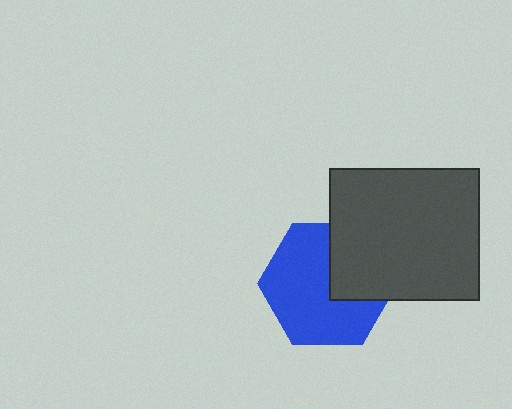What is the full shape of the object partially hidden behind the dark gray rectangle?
The partially hidden object is a blue hexagon.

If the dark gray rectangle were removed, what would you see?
You would see the complete blue hexagon.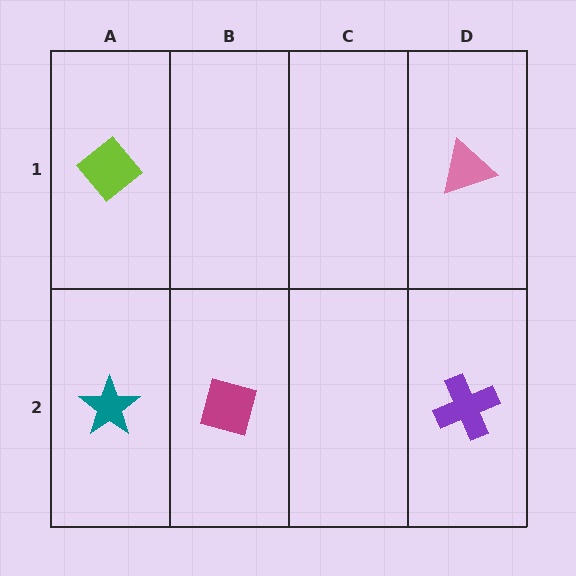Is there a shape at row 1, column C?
No, that cell is empty.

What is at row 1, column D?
A pink triangle.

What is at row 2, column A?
A teal star.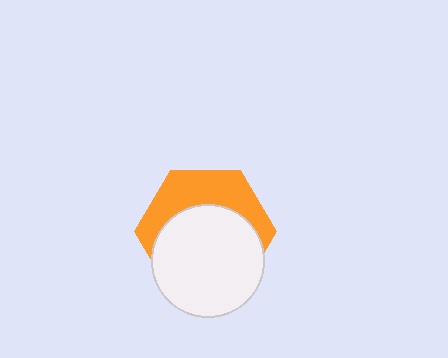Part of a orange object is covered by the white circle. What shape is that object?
It is a hexagon.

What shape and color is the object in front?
The object in front is a white circle.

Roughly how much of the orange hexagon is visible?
A small part of it is visible (roughly 40%).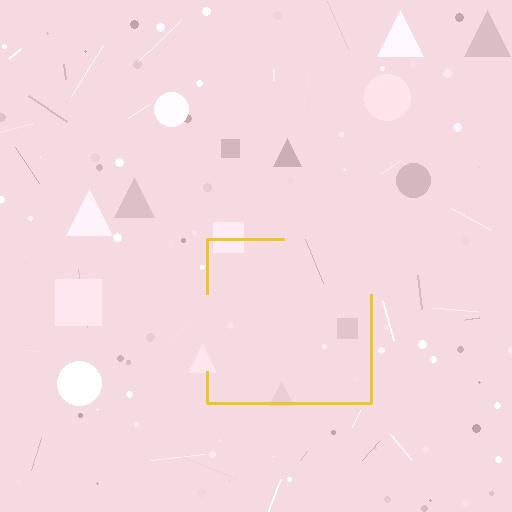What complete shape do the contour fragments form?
The contour fragments form a square.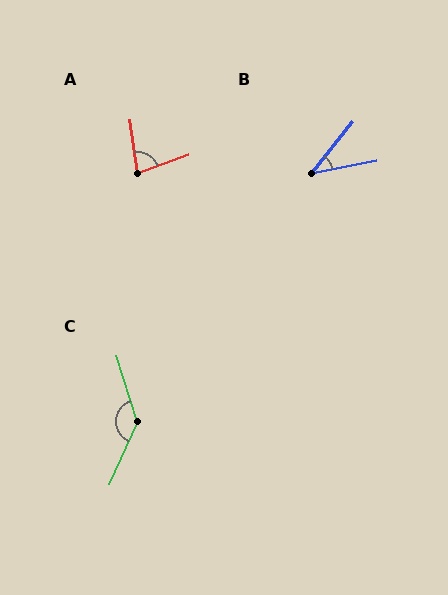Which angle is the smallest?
B, at approximately 40 degrees.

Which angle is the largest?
C, at approximately 138 degrees.